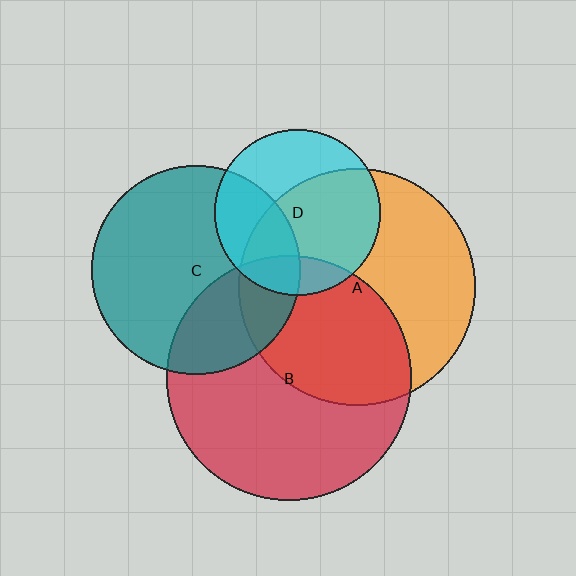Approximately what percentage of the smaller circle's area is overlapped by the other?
Approximately 60%.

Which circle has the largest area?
Circle B (red).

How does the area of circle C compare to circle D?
Approximately 1.6 times.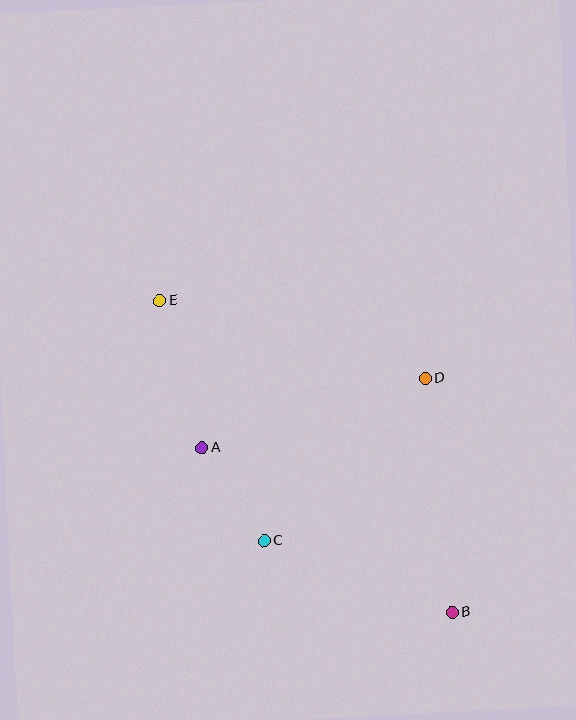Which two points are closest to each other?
Points A and C are closest to each other.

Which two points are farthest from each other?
Points B and E are farthest from each other.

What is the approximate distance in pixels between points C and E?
The distance between C and E is approximately 262 pixels.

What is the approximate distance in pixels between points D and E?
The distance between D and E is approximately 277 pixels.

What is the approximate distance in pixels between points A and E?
The distance between A and E is approximately 153 pixels.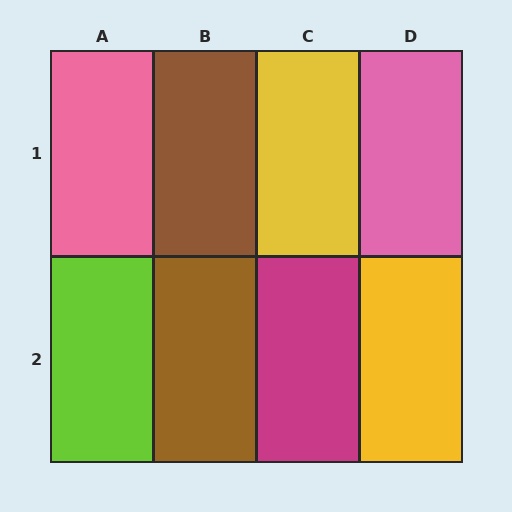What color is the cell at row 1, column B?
Brown.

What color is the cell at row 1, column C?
Yellow.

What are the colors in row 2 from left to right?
Lime, brown, magenta, yellow.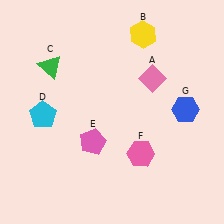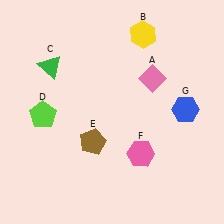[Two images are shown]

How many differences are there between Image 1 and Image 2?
There are 2 differences between the two images.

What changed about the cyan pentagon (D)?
In Image 1, D is cyan. In Image 2, it changed to lime.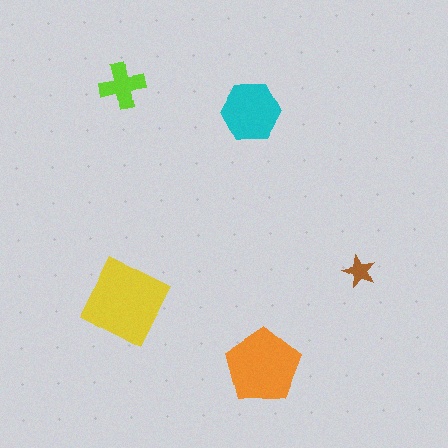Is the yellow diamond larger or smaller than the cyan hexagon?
Larger.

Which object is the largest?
The yellow diamond.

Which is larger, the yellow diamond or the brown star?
The yellow diamond.